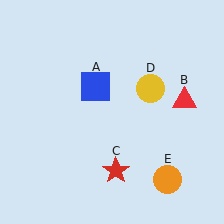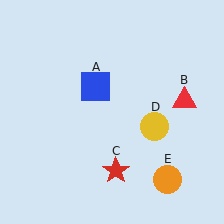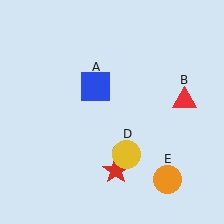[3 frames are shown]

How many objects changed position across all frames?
1 object changed position: yellow circle (object D).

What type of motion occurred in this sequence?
The yellow circle (object D) rotated clockwise around the center of the scene.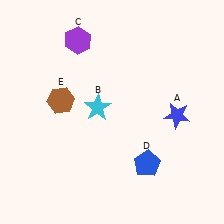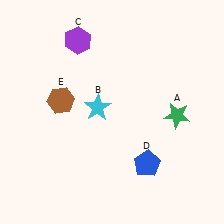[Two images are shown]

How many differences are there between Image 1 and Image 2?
There is 1 difference between the two images.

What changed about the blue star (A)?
In Image 1, A is blue. In Image 2, it changed to green.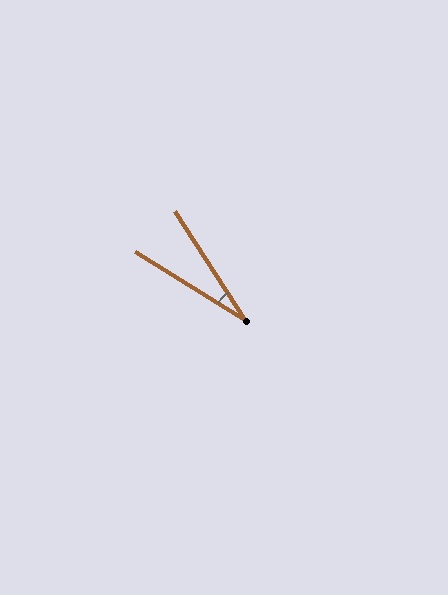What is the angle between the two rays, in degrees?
Approximately 25 degrees.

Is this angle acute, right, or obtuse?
It is acute.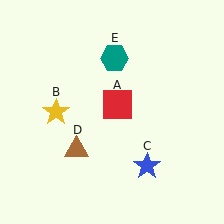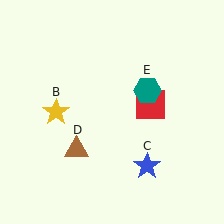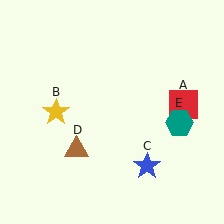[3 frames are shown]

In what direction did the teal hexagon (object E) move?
The teal hexagon (object E) moved down and to the right.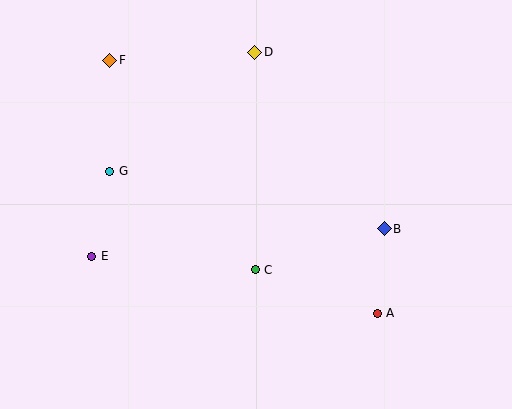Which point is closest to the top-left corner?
Point F is closest to the top-left corner.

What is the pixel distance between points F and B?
The distance between F and B is 322 pixels.